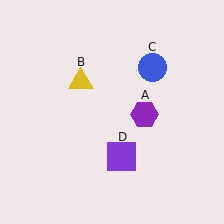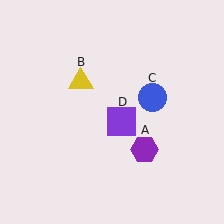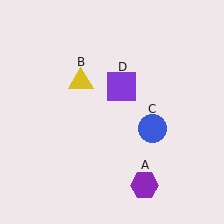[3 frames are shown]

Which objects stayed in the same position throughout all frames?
Yellow triangle (object B) remained stationary.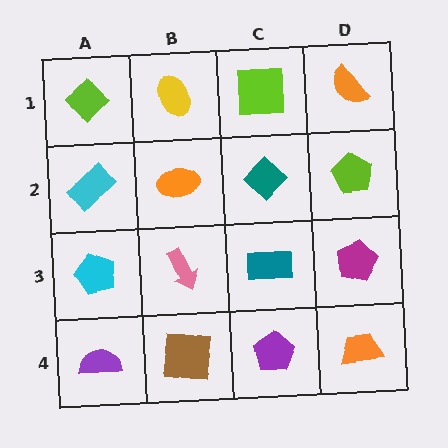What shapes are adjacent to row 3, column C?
A teal diamond (row 2, column C), a purple pentagon (row 4, column C), a pink arrow (row 3, column B), a magenta pentagon (row 3, column D).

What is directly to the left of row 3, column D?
A teal rectangle.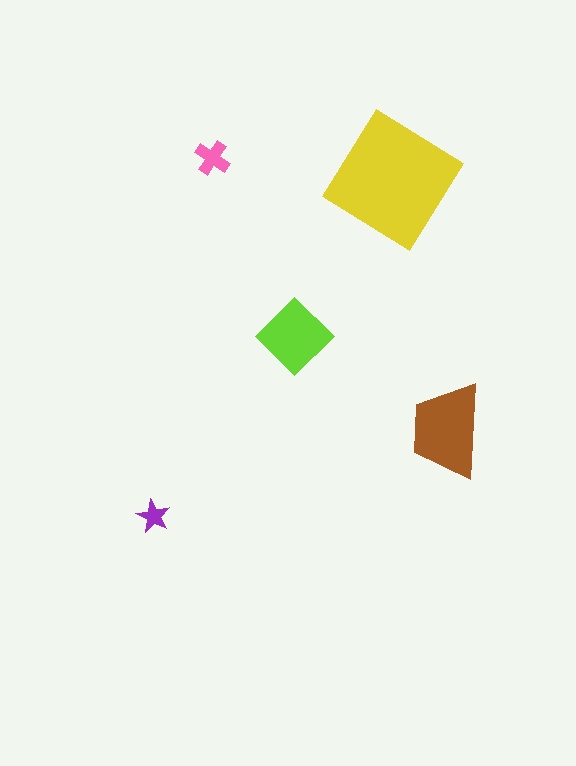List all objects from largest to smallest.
The yellow diamond, the brown trapezoid, the lime diamond, the pink cross, the purple star.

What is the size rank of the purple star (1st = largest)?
5th.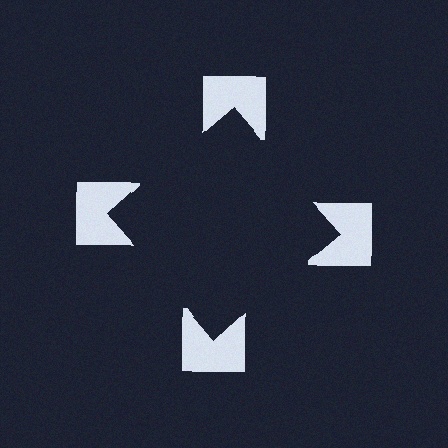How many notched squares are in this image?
There are 4 — one at each vertex of the illusory square.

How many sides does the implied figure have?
4 sides.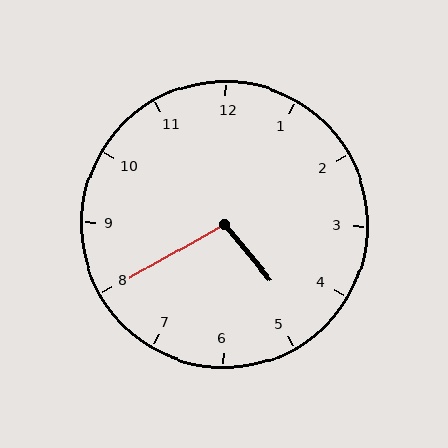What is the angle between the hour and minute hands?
Approximately 100 degrees.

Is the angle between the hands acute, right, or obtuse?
It is obtuse.